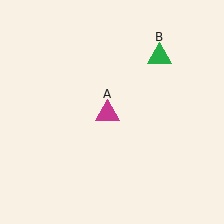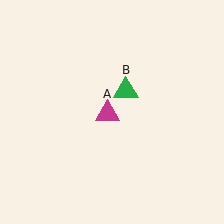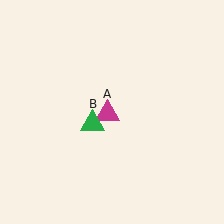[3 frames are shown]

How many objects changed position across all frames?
1 object changed position: green triangle (object B).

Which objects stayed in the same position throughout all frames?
Magenta triangle (object A) remained stationary.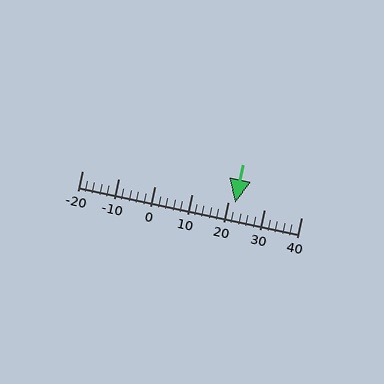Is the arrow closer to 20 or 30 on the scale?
The arrow is closer to 20.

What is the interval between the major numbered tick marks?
The major tick marks are spaced 10 units apart.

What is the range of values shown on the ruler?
The ruler shows values from -20 to 40.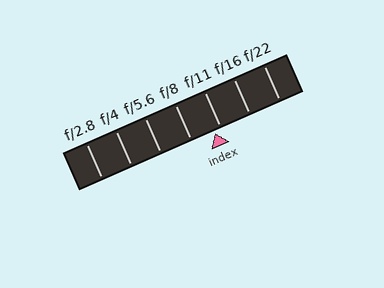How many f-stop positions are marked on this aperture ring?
There are 7 f-stop positions marked.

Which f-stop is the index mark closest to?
The index mark is closest to f/11.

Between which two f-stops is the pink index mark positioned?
The index mark is between f/8 and f/11.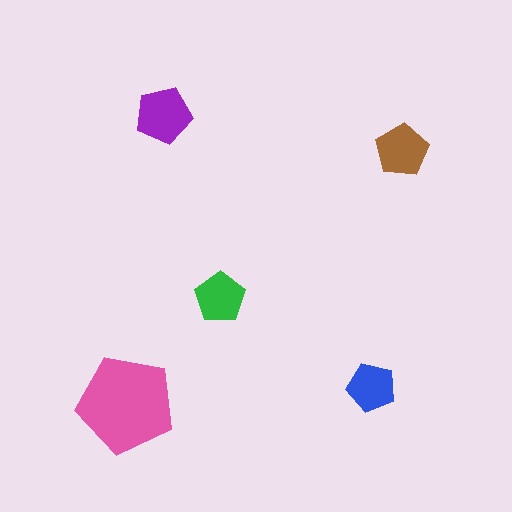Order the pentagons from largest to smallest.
the pink one, the purple one, the brown one, the green one, the blue one.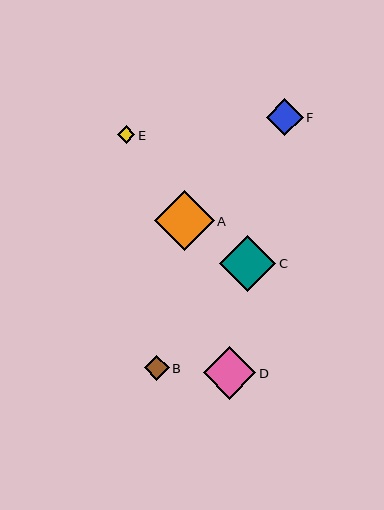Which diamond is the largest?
Diamond A is the largest with a size of approximately 60 pixels.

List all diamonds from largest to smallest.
From largest to smallest: A, C, D, F, B, E.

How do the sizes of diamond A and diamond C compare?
Diamond A and diamond C are approximately the same size.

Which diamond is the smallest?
Diamond E is the smallest with a size of approximately 18 pixels.